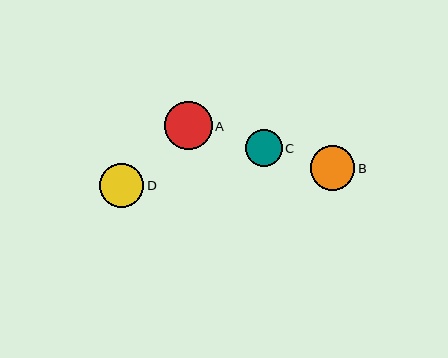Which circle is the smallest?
Circle C is the smallest with a size of approximately 37 pixels.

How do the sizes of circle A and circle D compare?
Circle A and circle D are approximately the same size.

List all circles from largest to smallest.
From largest to smallest: A, B, D, C.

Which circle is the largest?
Circle A is the largest with a size of approximately 48 pixels.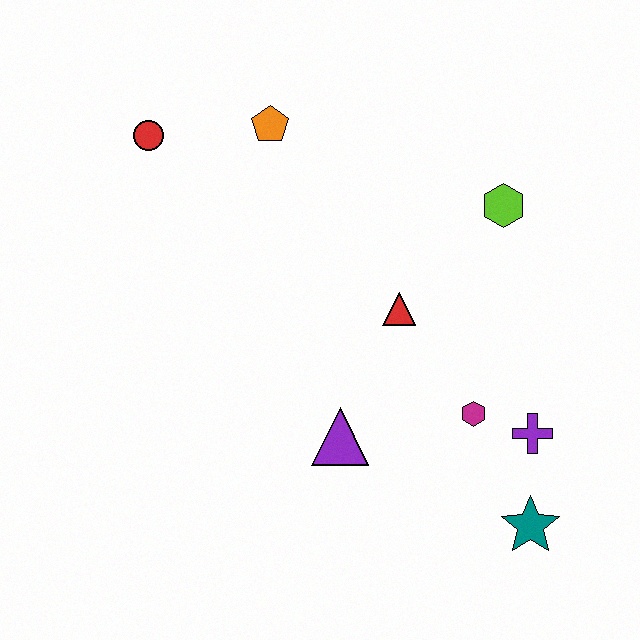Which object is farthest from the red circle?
The teal star is farthest from the red circle.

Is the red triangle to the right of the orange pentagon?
Yes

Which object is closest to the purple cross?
The magenta hexagon is closest to the purple cross.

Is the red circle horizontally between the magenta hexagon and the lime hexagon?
No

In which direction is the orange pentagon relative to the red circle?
The orange pentagon is to the right of the red circle.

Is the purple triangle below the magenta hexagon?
Yes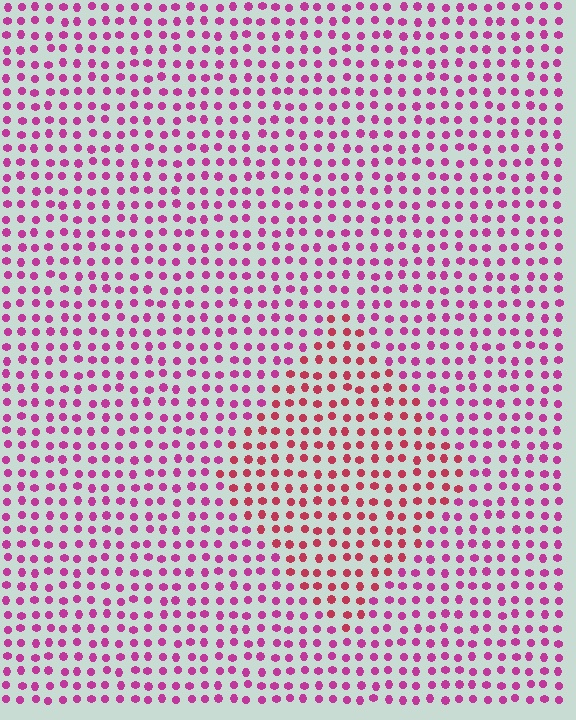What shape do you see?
I see a diamond.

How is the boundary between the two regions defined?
The boundary is defined purely by a slight shift in hue (about 30 degrees). Spacing, size, and orientation are identical on both sides.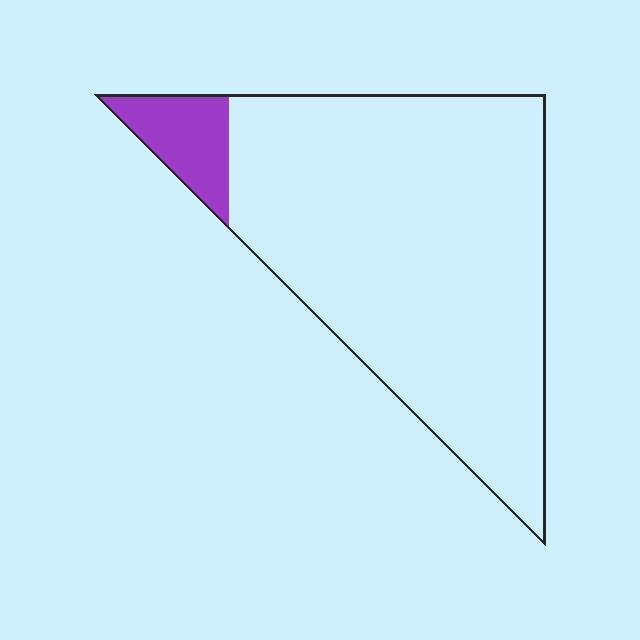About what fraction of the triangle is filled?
About one tenth (1/10).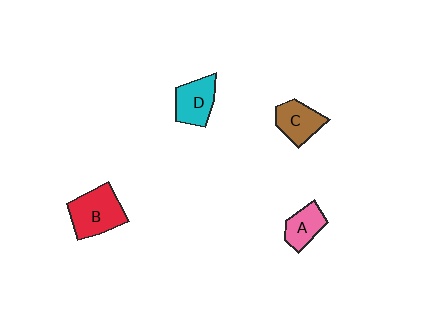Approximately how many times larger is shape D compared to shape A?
Approximately 1.3 times.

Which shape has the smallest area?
Shape A (pink).